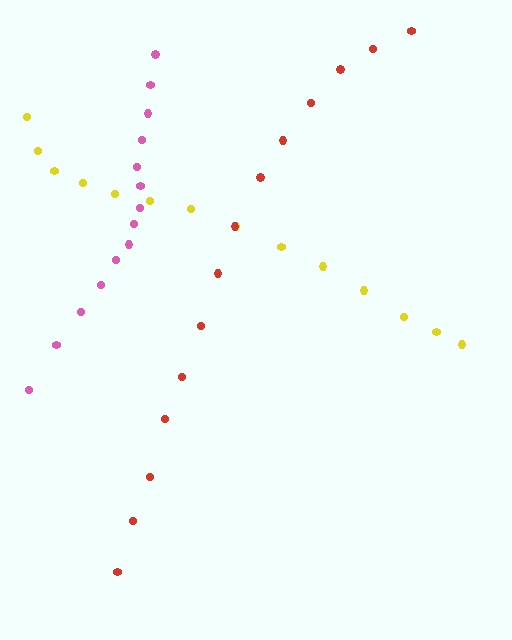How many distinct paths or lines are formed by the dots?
There are 3 distinct paths.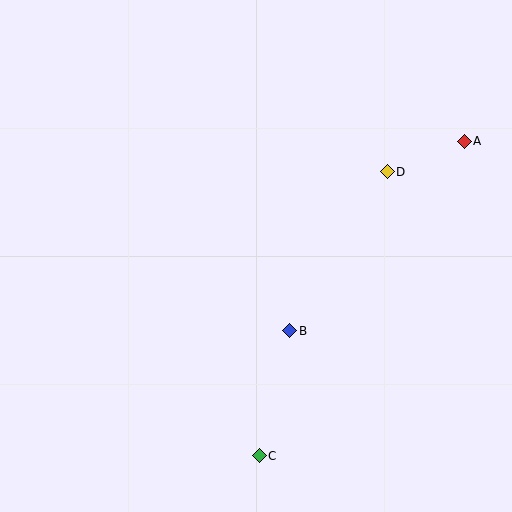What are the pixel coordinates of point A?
Point A is at (464, 141).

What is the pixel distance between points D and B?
The distance between D and B is 187 pixels.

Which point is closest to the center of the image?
Point B at (290, 331) is closest to the center.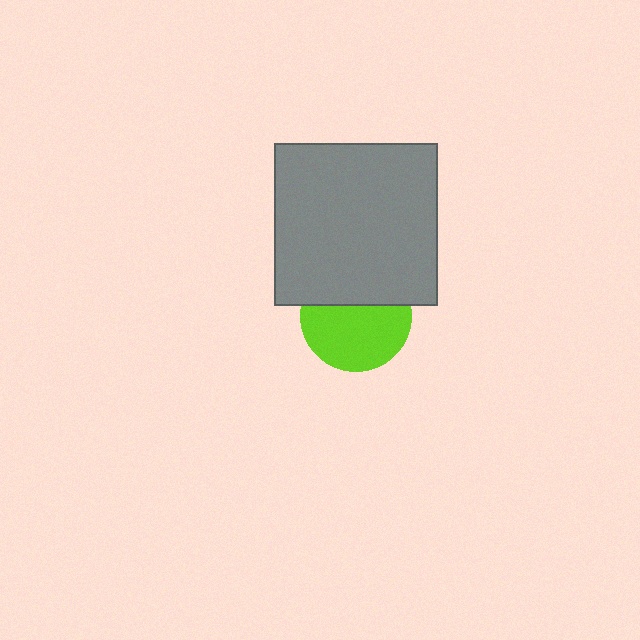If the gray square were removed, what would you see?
You would see the complete lime circle.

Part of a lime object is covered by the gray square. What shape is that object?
It is a circle.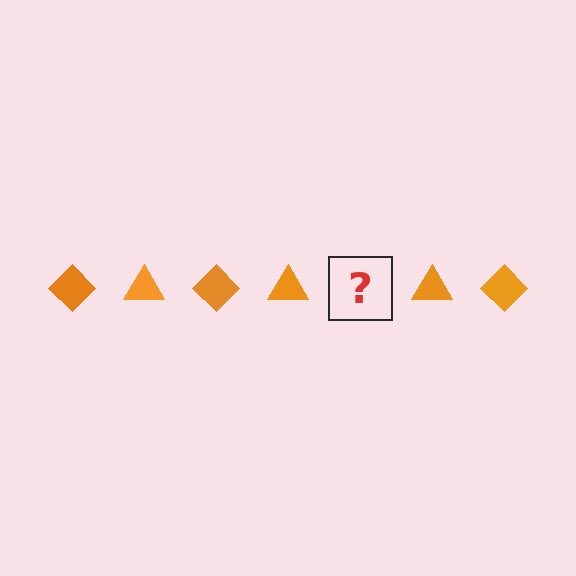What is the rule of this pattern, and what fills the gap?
The rule is that the pattern cycles through diamond, triangle shapes in orange. The gap should be filled with an orange diamond.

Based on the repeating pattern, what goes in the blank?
The blank should be an orange diamond.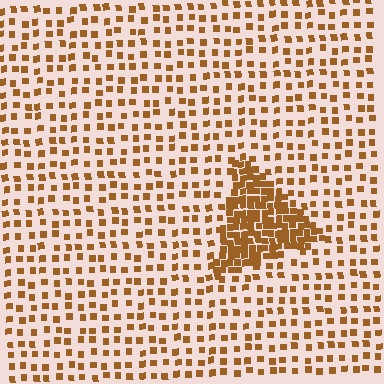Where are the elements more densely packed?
The elements are more densely packed inside the triangle boundary.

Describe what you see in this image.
The image contains small brown elements arranged at two different densities. A triangle-shaped region is visible where the elements are more densely packed than the surrounding area.